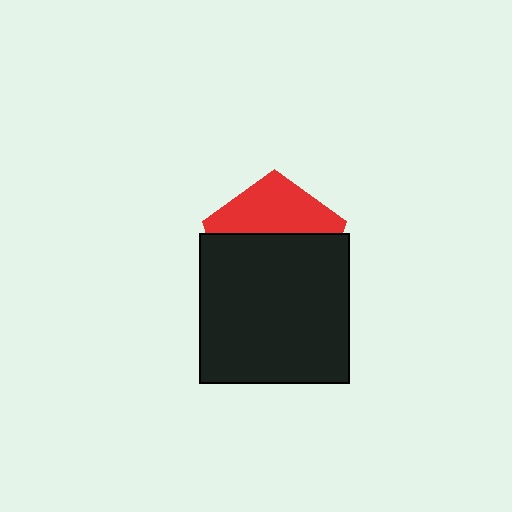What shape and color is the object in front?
The object in front is a black square.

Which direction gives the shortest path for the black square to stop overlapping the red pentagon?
Moving down gives the shortest separation.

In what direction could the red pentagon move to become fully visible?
The red pentagon could move up. That would shift it out from behind the black square entirely.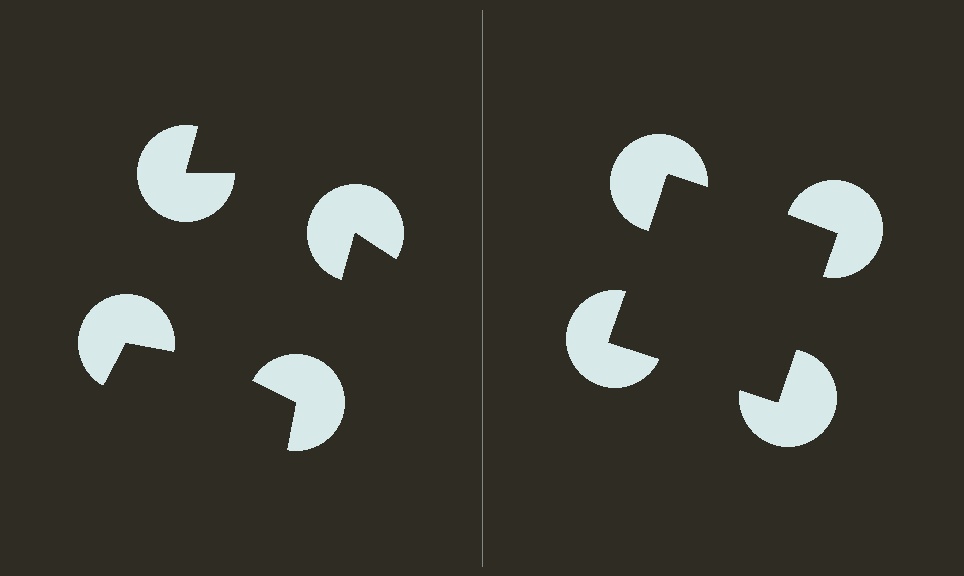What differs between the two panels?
The pac-man discs are positioned identically on both sides; only the wedge orientations differ. On the right they align to a square; on the left they are misaligned.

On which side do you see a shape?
An illusory square appears on the right side. On the left side the wedge cuts are rotated, so no coherent shape forms.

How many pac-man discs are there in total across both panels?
8 — 4 on each side.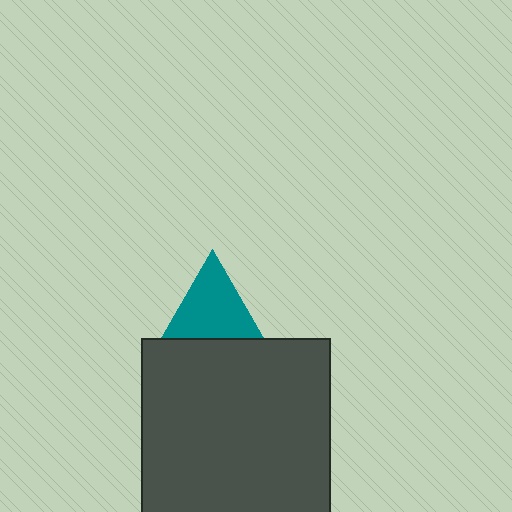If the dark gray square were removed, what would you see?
You would see the complete teal triangle.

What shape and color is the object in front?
The object in front is a dark gray square.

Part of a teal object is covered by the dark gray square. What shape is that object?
It is a triangle.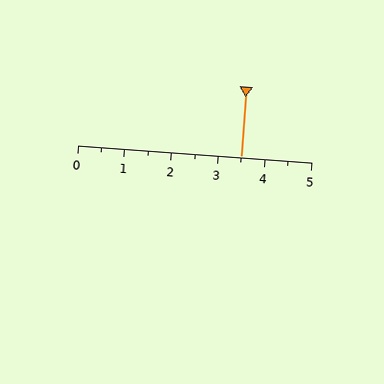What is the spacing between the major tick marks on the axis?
The major ticks are spaced 1 apart.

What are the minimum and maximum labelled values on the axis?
The axis runs from 0 to 5.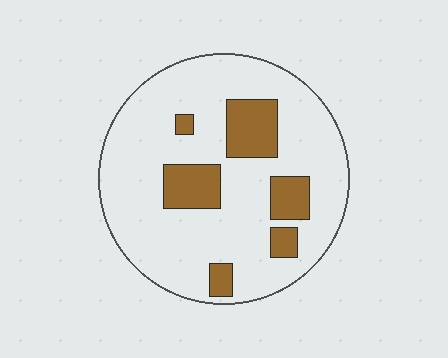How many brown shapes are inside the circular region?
6.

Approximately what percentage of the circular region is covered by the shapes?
Approximately 20%.